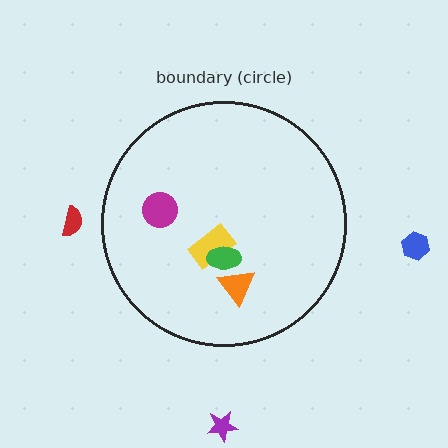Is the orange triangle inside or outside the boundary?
Inside.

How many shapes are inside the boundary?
4 inside, 3 outside.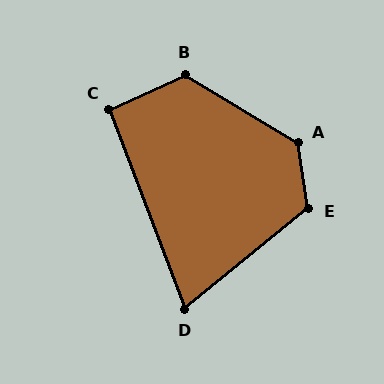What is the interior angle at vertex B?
Approximately 125 degrees (obtuse).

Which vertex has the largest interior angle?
A, at approximately 129 degrees.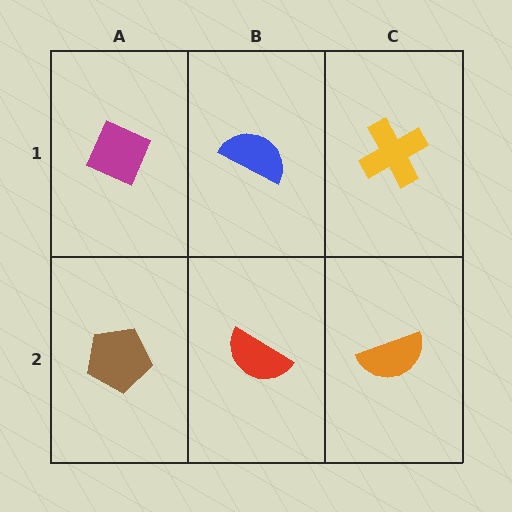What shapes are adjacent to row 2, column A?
A magenta diamond (row 1, column A), a red semicircle (row 2, column B).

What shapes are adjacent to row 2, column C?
A yellow cross (row 1, column C), a red semicircle (row 2, column B).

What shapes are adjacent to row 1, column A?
A brown pentagon (row 2, column A), a blue semicircle (row 1, column B).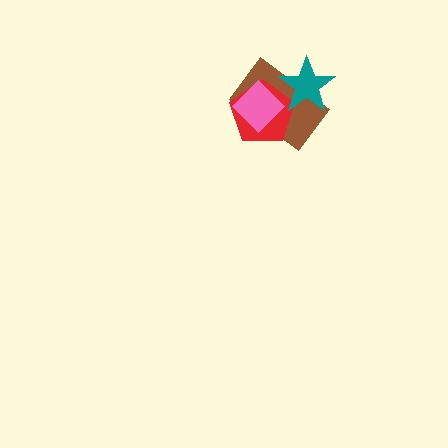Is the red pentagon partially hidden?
Yes, it is partially covered by another shape.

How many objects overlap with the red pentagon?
3 objects overlap with the red pentagon.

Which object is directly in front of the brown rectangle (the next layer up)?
The red pentagon is directly in front of the brown rectangle.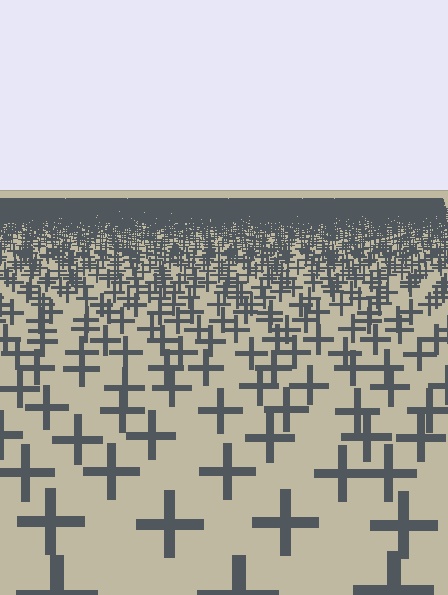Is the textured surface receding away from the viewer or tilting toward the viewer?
The surface is receding away from the viewer. Texture elements get smaller and denser toward the top.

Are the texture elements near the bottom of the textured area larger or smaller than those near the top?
Larger. Near the bottom, elements are closer to the viewer and appear at a bigger on-screen size.